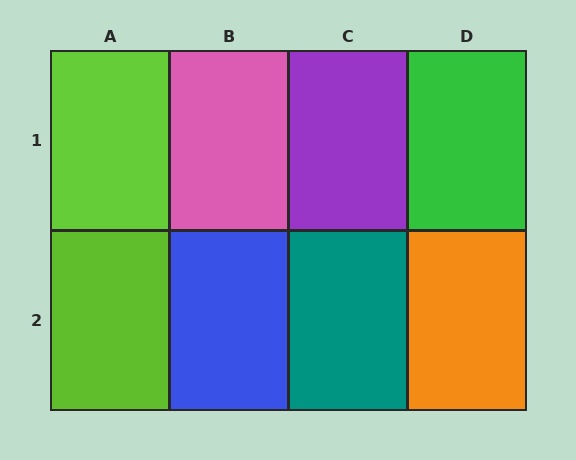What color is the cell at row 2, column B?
Blue.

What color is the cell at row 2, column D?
Orange.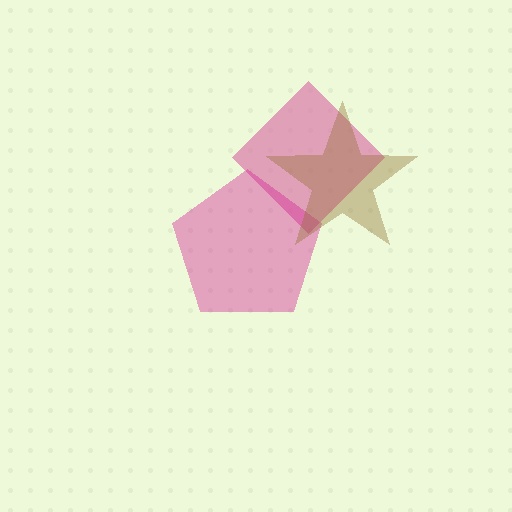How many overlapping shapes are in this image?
There are 3 overlapping shapes in the image.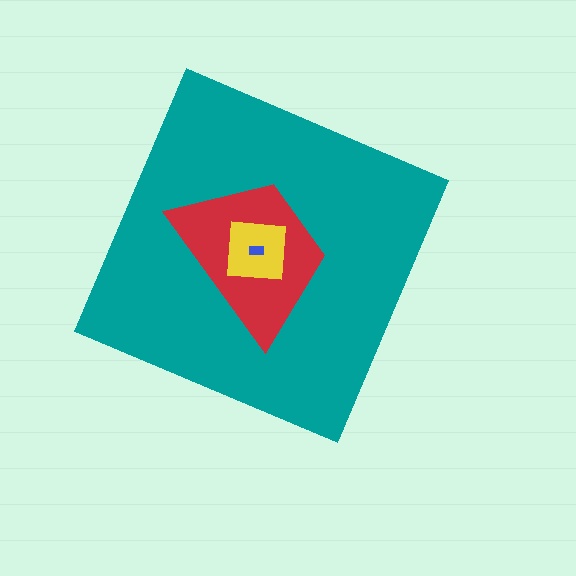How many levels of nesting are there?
4.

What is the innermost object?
The blue rectangle.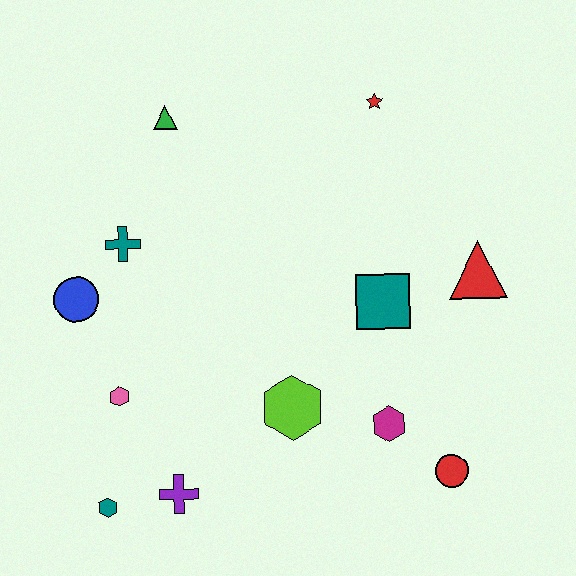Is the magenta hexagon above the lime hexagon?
No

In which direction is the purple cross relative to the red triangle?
The purple cross is to the left of the red triangle.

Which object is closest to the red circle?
The magenta hexagon is closest to the red circle.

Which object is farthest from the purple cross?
The red star is farthest from the purple cross.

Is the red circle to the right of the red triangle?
No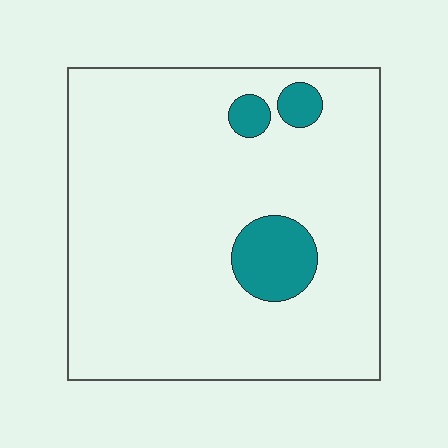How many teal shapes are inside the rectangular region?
3.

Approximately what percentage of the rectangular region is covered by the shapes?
Approximately 10%.